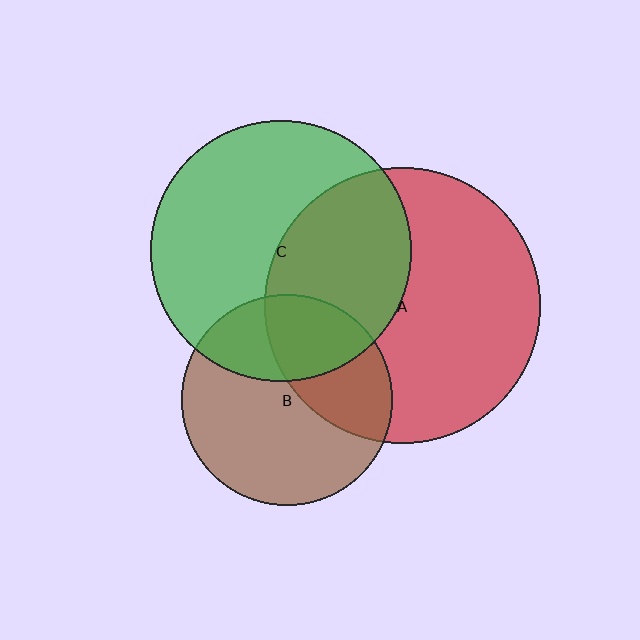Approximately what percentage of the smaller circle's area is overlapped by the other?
Approximately 40%.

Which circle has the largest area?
Circle A (red).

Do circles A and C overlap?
Yes.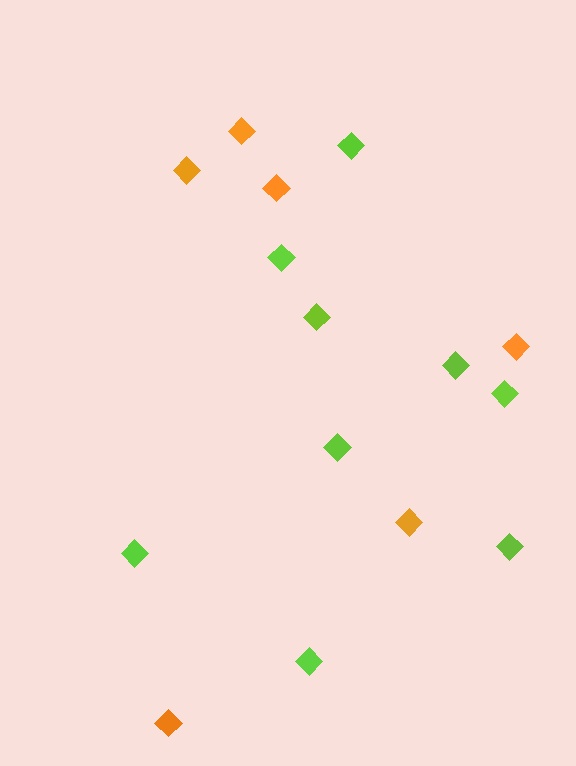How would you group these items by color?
There are 2 groups: one group of orange diamonds (6) and one group of lime diamonds (9).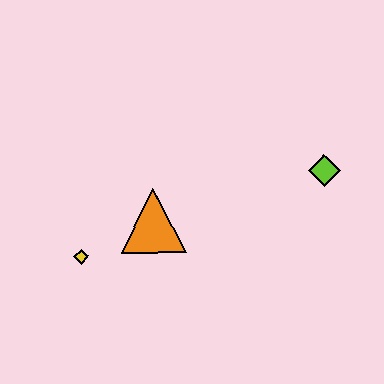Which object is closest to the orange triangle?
The yellow diamond is closest to the orange triangle.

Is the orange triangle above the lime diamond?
No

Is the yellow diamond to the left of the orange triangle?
Yes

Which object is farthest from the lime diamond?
The yellow diamond is farthest from the lime diamond.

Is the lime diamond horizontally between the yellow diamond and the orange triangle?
No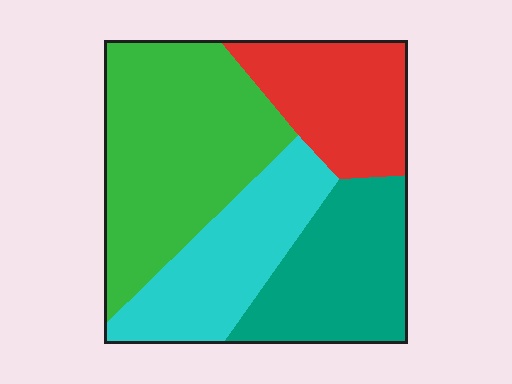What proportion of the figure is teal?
Teal takes up about one quarter (1/4) of the figure.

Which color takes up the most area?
Green, at roughly 35%.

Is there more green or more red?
Green.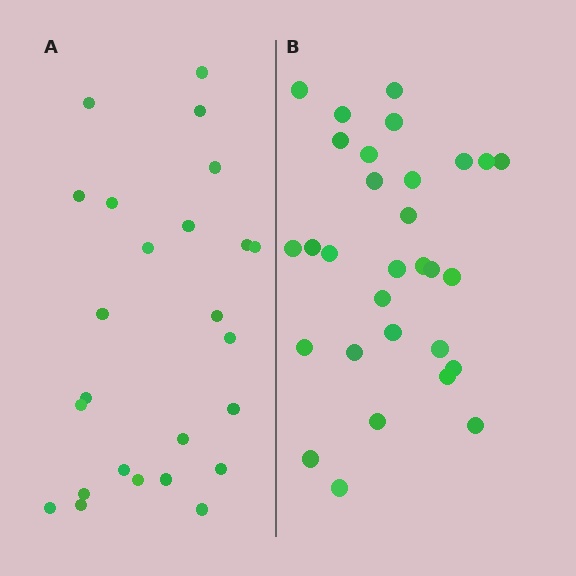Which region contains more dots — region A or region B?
Region B (the right region) has more dots.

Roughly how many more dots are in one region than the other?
Region B has about 5 more dots than region A.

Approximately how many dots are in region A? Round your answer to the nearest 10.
About 20 dots. (The exact count is 25, which rounds to 20.)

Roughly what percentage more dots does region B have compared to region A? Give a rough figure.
About 20% more.